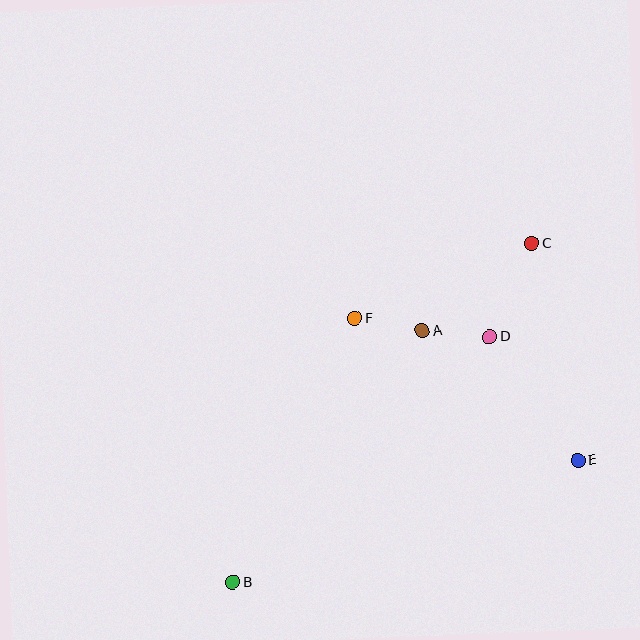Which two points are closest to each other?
Points A and D are closest to each other.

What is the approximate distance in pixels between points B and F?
The distance between B and F is approximately 290 pixels.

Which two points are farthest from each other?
Points B and C are farthest from each other.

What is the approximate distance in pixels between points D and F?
The distance between D and F is approximately 136 pixels.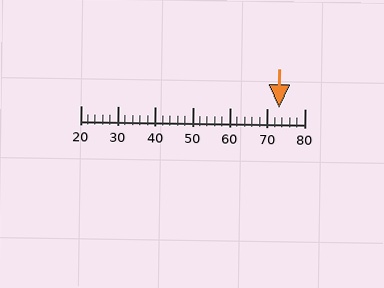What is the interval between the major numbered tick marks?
The major tick marks are spaced 10 units apart.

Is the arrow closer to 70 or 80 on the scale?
The arrow is closer to 70.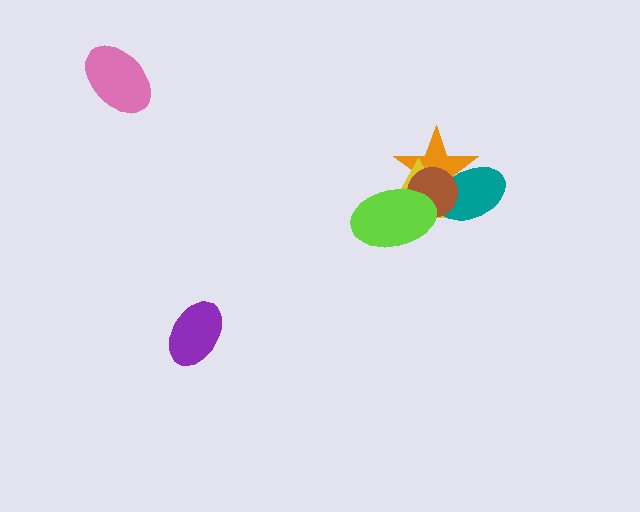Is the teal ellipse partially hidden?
Yes, it is partially covered by another shape.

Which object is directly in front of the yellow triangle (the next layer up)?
The teal ellipse is directly in front of the yellow triangle.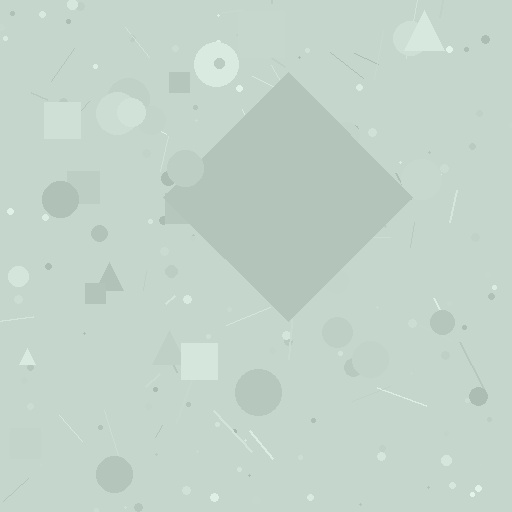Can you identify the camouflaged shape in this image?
The camouflaged shape is a diamond.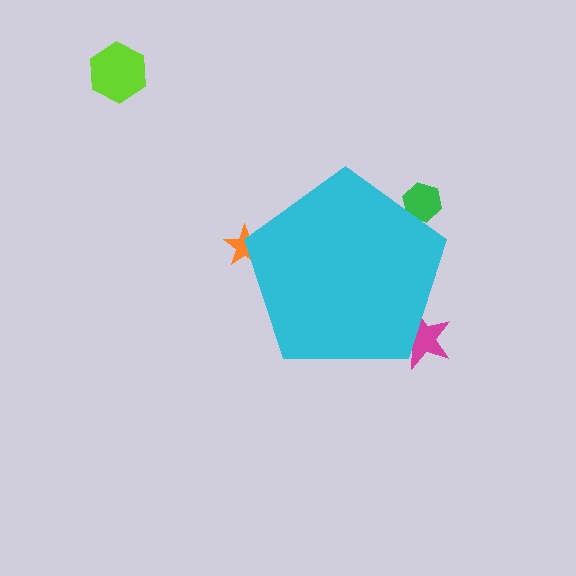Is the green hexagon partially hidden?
Yes, the green hexagon is partially hidden behind the cyan pentagon.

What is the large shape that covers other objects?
A cyan pentagon.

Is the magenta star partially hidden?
Yes, the magenta star is partially hidden behind the cyan pentagon.